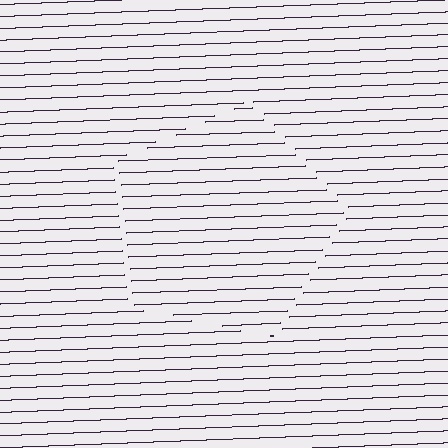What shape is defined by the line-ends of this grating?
An illusory pentagon. The interior of the shape contains the same grating, shifted by half a period — the contour is defined by the phase discontinuity where line-ends from the inner and outer gratings abut.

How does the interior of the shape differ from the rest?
The interior of the shape contains the same grating, shifted by half a period — the contour is defined by the phase discontinuity where line-ends from the inner and outer gratings abut.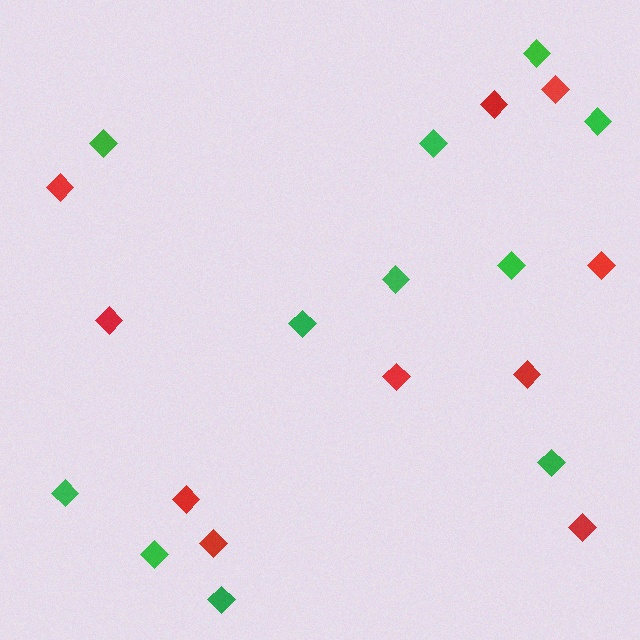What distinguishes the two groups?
There are 2 groups: one group of red diamonds (10) and one group of green diamonds (11).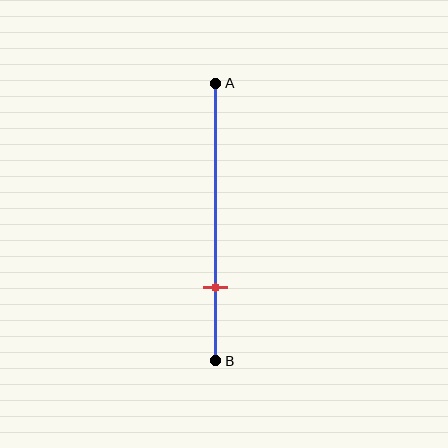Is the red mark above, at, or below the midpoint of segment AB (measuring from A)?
The red mark is below the midpoint of segment AB.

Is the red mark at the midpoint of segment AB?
No, the mark is at about 75% from A, not at the 50% midpoint.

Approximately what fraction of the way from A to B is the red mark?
The red mark is approximately 75% of the way from A to B.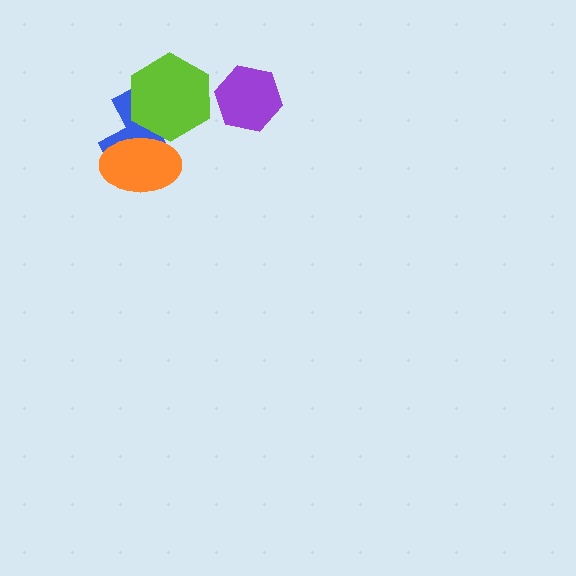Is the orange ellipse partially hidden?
Yes, it is partially covered by another shape.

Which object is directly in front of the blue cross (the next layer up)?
The orange ellipse is directly in front of the blue cross.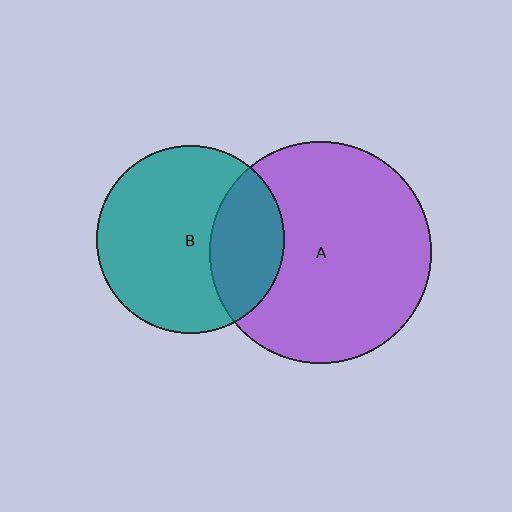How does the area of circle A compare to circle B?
Approximately 1.4 times.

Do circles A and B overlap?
Yes.